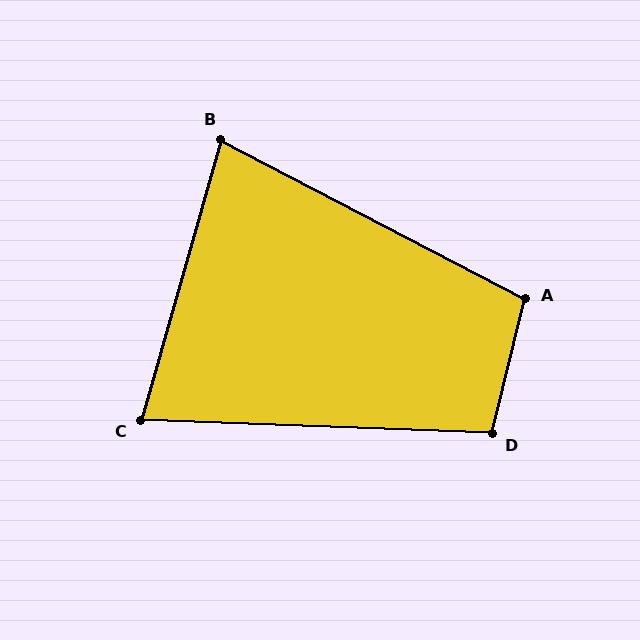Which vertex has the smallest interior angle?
C, at approximately 76 degrees.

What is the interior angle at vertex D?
Approximately 102 degrees (obtuse).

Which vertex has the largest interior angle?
A, at approximately 104 degrees.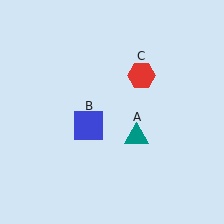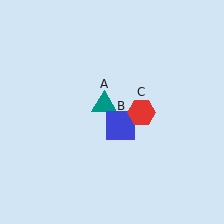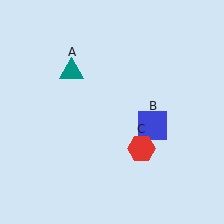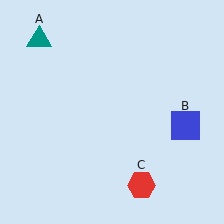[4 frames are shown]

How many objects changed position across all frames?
3 objects changed position: teal triangle (object A), blue square (object B), red hexagon (object C).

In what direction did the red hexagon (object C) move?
The red hexagon (object C) moved down.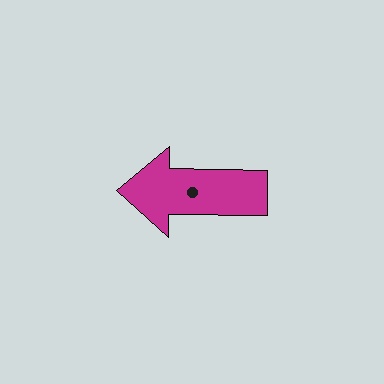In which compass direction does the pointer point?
West.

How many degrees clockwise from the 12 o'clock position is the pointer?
Approximately 271 degrees.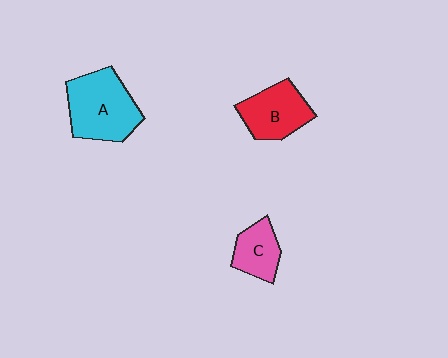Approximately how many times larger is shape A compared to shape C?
Approximately 1.9 times.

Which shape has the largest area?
Shape A (cyan).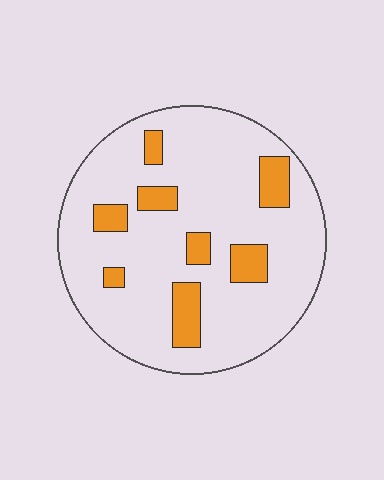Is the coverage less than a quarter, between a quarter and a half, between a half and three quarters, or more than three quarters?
Less than a quarter.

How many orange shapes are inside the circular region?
8.